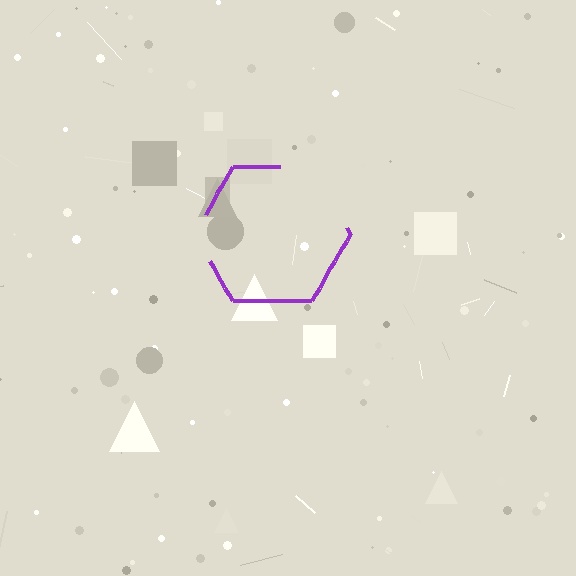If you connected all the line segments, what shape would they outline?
They would outline a hexagon.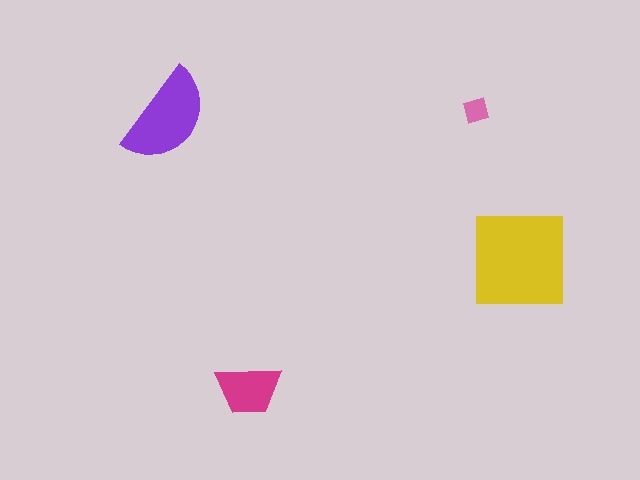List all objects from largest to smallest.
The yellow square, the purple semicircle, the magenta trapezoid, the pink diamond.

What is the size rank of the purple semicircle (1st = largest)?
2nd.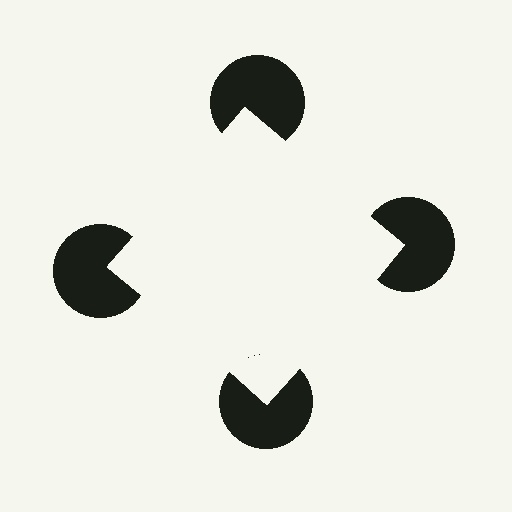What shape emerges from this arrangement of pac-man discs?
An illusory square — its edges are inferred from the aligned wedge cuts in the pac-man discs, not physically drawn.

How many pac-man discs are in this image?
There are 4 — one at each vertex of the illusory square.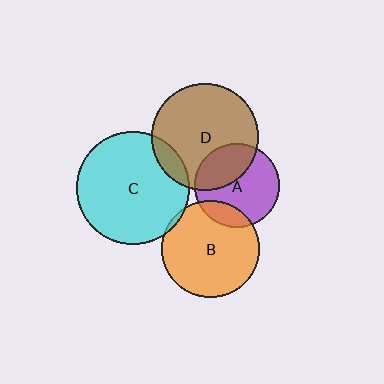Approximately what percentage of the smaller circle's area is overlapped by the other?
Approximately 15%.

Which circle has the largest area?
Circle C (cyan).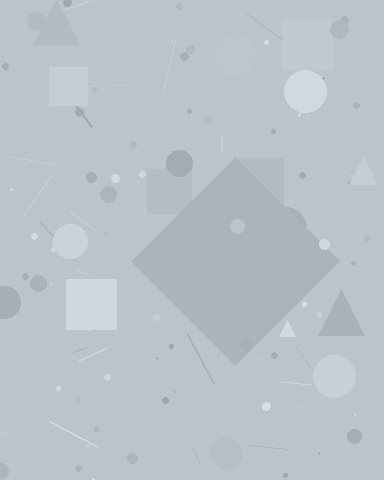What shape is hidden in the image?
A diamond is hidden in the image.